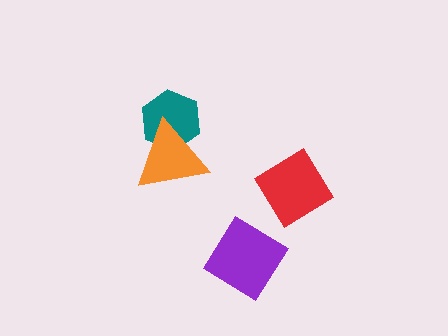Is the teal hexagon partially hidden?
Yes, it is partially covered by another shape.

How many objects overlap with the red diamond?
0 objects overlap with the red diamond.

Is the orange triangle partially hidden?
No, no other shape covers it.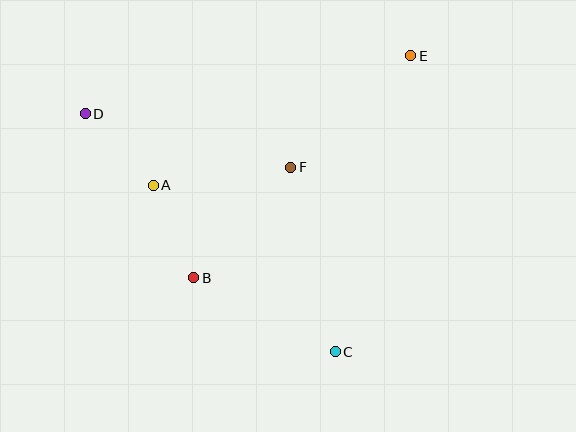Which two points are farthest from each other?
Points C and D are farthest from each other.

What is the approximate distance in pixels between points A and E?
The distance between A and E is approximately 288 pixels.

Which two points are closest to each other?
Points A and D are closest to each other.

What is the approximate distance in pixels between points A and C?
The distance between A and C is approximately 247 pixels.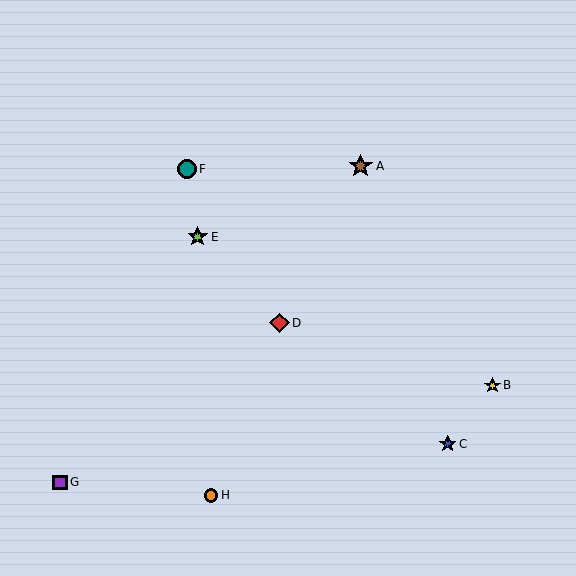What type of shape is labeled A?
Shape A is a brown star.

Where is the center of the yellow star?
The center of the yellow star is at (492, 385).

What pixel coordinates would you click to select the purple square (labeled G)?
Click at (60, 482) to select the purple square G.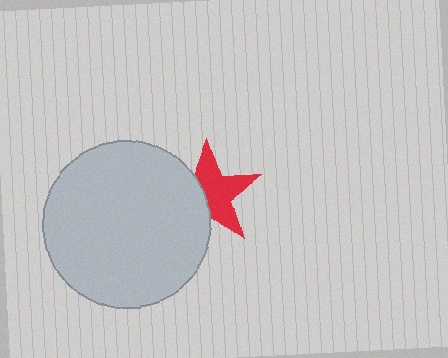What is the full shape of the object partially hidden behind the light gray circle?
The partially hidden object is a red star.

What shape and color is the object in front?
The object in front is a light gray circle.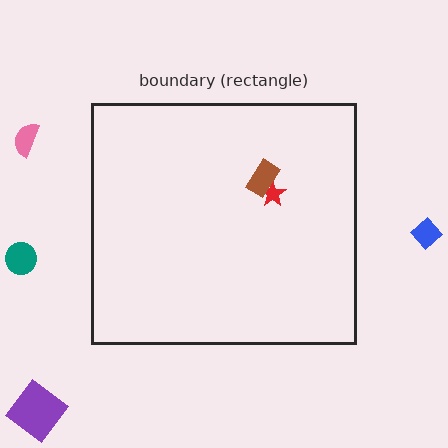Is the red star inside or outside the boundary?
Inside.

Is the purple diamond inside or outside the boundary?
Outside.